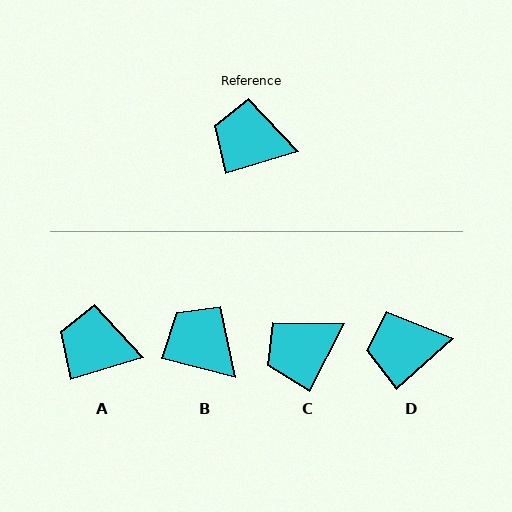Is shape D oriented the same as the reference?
No, it is off by about 25 degrees.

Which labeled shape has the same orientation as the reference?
A.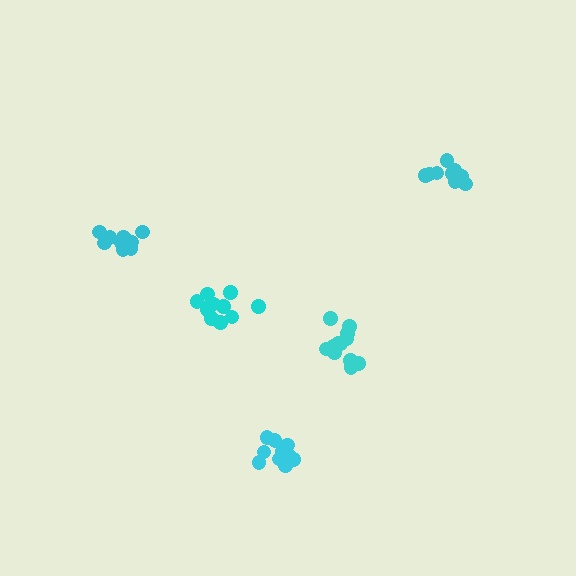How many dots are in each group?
Group 1: 12 dots, Group 2: 9 dots, Group 3: 10 dots, Group 4: 13 dots, Group 5: 11 dots (55 total).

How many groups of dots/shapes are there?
There are 5 groups.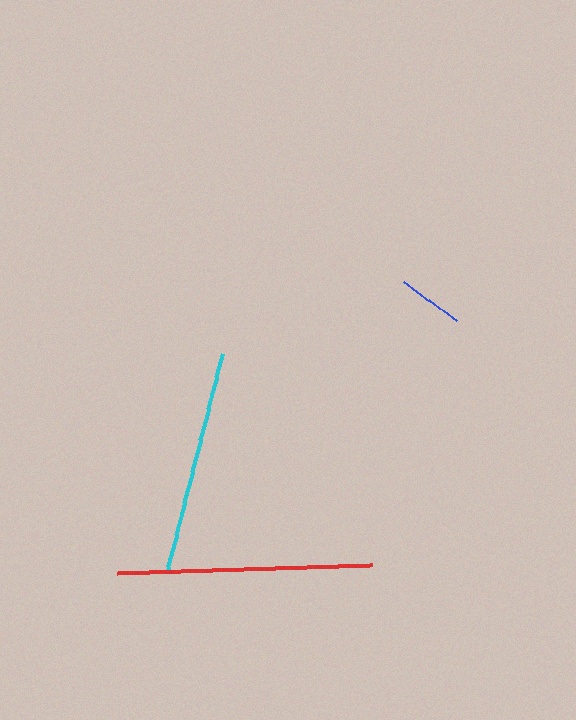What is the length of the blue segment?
The blue segment is approximately 65 pixels long.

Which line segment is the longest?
The red line is the longest at approximately 255 pixels.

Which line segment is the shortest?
The blue line is the shortest at approximately 65 pixels.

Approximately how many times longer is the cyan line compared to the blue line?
The cyan line is approximately 3.4 times the length of the blue line.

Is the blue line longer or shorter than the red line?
The red line is longer than the blue line.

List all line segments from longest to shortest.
From longest to shortest: red, cyan, blue.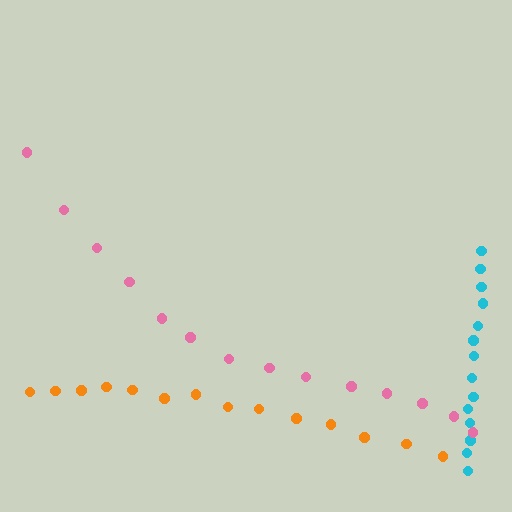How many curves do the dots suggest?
There are 3 distinct paths.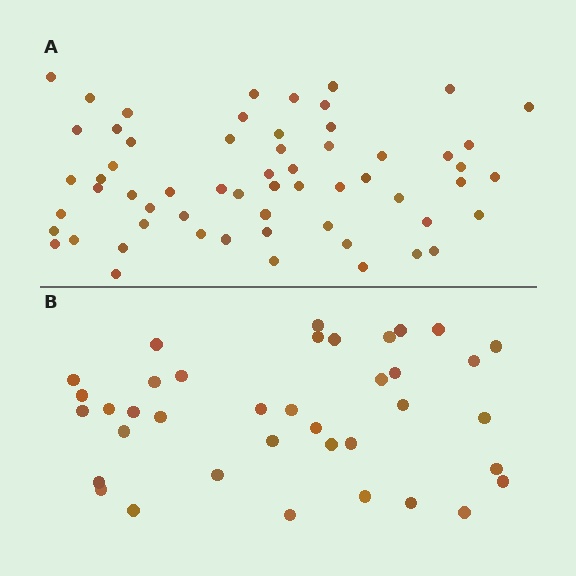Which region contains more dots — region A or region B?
Region A (the top region) has more dots.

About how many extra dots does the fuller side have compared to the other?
Region A has approximately 20 more dots than region B.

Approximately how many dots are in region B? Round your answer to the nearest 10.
About 40 dots. (The exact count is 38, which rounds to 40.)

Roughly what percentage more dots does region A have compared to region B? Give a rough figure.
About 60% more.